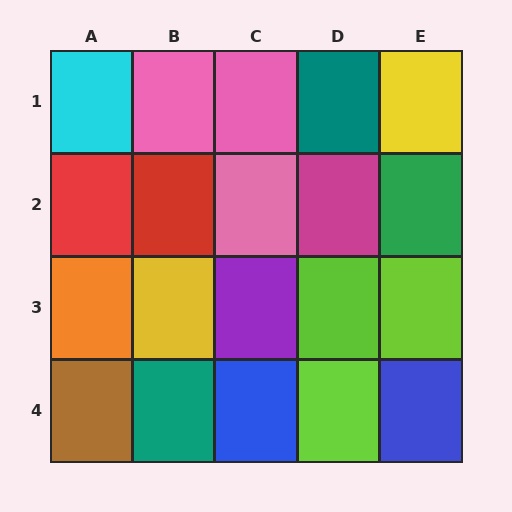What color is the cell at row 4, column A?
Brown.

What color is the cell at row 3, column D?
Lime.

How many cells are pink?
3 cells are pink.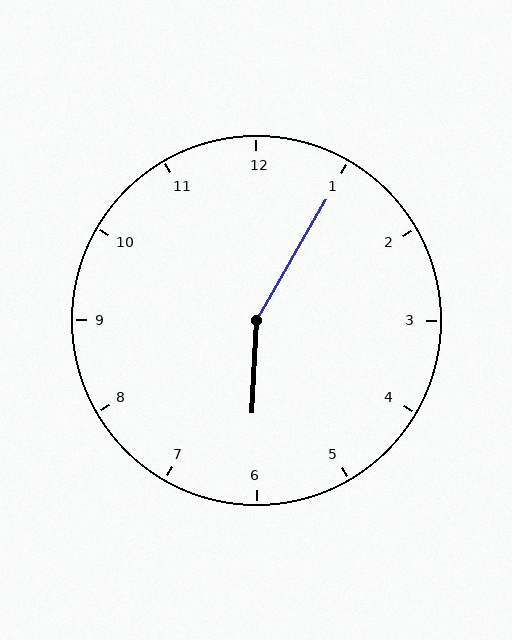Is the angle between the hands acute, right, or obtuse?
It is obtuse.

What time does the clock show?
6:05.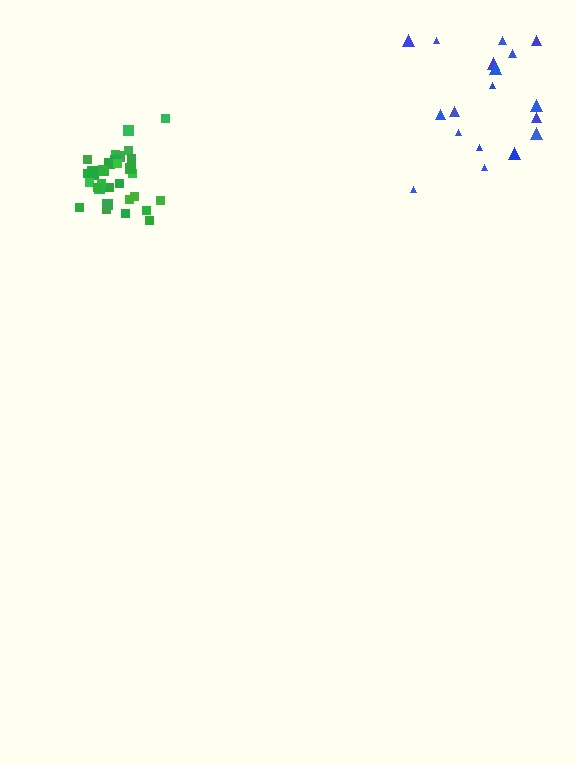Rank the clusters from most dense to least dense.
green, blue.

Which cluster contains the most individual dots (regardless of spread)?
Green (32).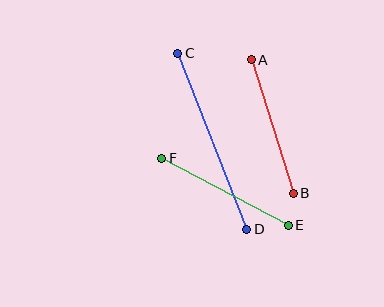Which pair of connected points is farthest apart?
Points C and D are farthest apart.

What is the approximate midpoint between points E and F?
The midpoint is at approximately (225, 192) pixels.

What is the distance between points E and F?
The distance is approximately 143 pixels.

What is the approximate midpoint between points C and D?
The midpoint is at approximately (212, 141) pixels.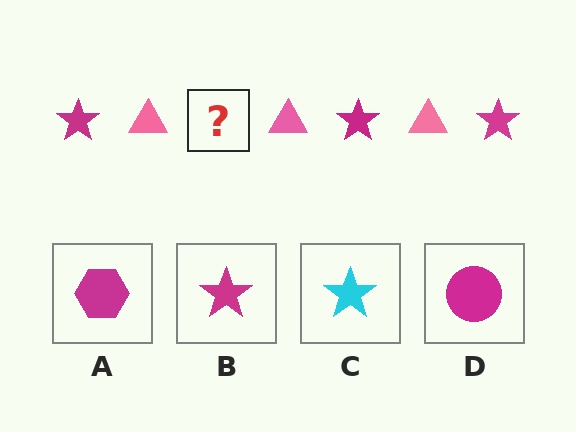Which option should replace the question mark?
Option B.